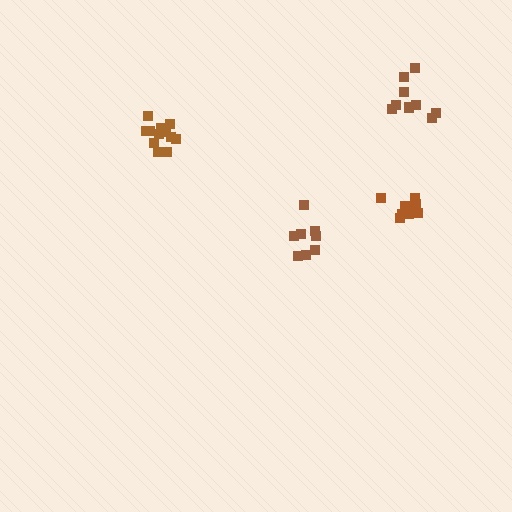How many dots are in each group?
Group 1: 14 dots, Group 2: 10 dots, Group 3: 10 dots, Group 4: 8 dots (42 total).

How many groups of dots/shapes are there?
There are 4 groups.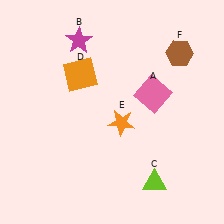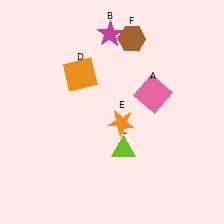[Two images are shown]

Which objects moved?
The objects that moved are: the magenta star (B), the lime triangle (C), the brown hexagon (F).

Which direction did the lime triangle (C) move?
The lime triangle (C) moved up.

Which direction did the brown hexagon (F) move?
The brown hexagon (F) moved left.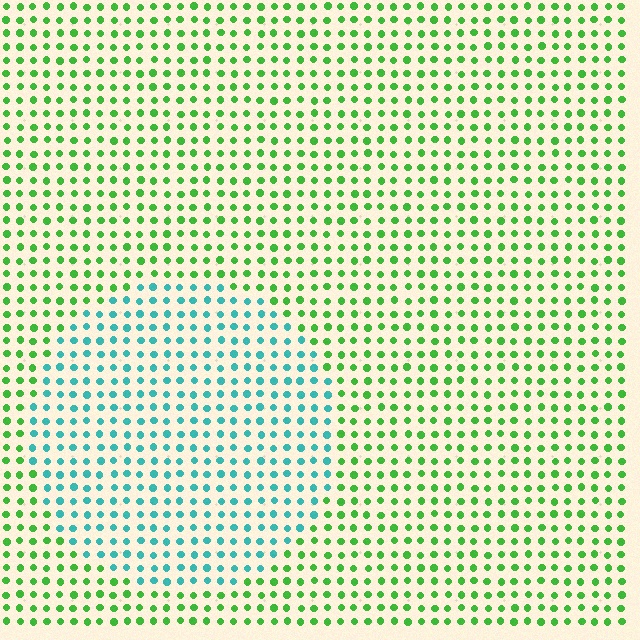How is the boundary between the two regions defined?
The boundary is defined purely by a slight shift in hue (about 59 degrees). Spacing, size, and orientation are identical on both sides.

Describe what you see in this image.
The image is filled with small green elements in a uniform arrangement. A circle-shaped region is visible where the elements are tinted to a slightly different hue, forming a subtle color boundary.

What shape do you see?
I see a circle.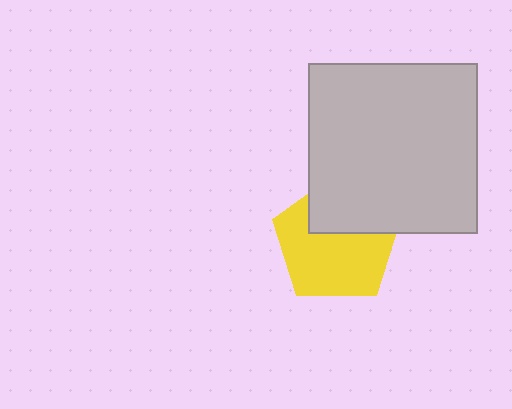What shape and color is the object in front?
The object in front is a light gray square.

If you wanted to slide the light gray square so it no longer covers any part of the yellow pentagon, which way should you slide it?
Slide it up — that is the most direct way to separate the two shapes.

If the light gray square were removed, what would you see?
You would see the complete yellow pentagon.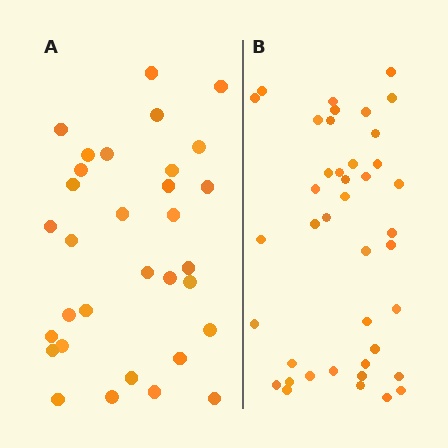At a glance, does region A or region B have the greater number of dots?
Region B (the right region) has more dots.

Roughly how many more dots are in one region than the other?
Region B has roughly 8 or so more dots than region A.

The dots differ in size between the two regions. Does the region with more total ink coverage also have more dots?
No. Region A has more total ink coverage because its dots are larger, but region B actually contains more individual dots. Total area can be misleading — the number of items is what matters here.